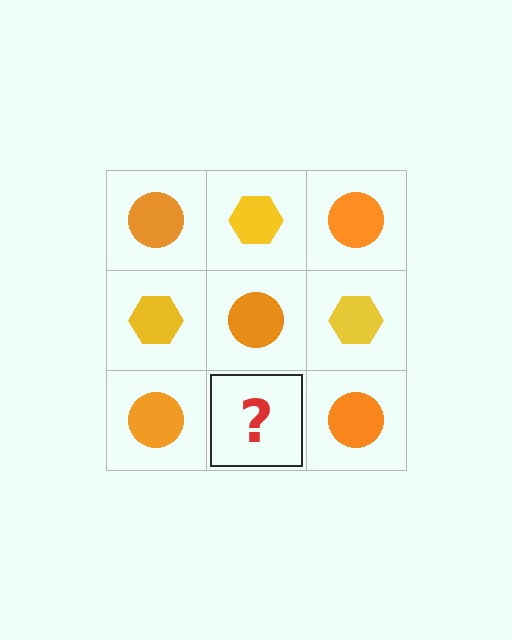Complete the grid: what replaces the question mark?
The question mark should be replaced with a yellow hexagon.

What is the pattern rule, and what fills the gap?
The rule is that it alternates orange circle and yellow hexagon in a checkerboard pattern. The gap should be filled with a yellow hexagon.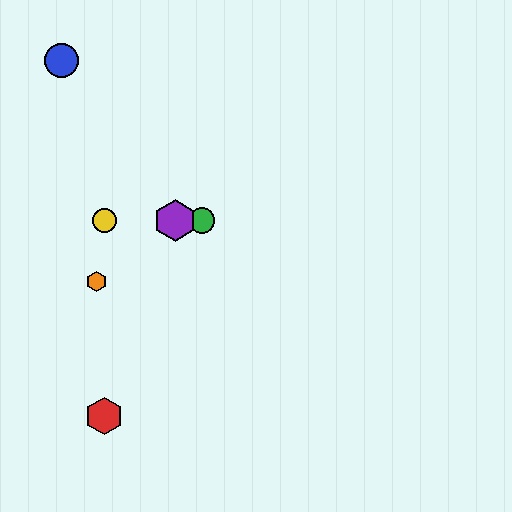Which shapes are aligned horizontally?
The green circle, the yellow circle, the purple hexagon are aligned horizontally.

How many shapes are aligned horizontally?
3 shapes (the green circle, the yellow circle, the purple hexagon) are aligned horizontally.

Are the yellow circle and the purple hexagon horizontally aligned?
Yes, both are at y≈221.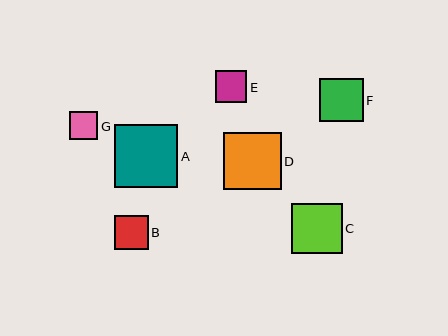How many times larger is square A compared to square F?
Square A is approximately 1.5 times the size of square F.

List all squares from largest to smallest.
From largest to smallest: A, D, C, F, B, E, G.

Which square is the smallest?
Square G is the smallest with a size of approximately 28 pixels.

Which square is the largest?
Square A is the largest with a size of approximately 63 pixels.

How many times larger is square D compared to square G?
Square D is approximately 2.1 times the size of square G.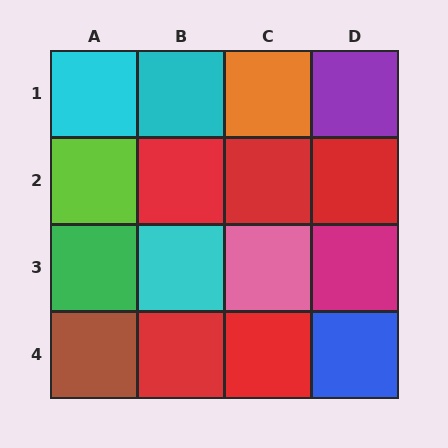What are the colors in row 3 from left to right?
Green, cyan, pink, magenta.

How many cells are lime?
1 cell is lime.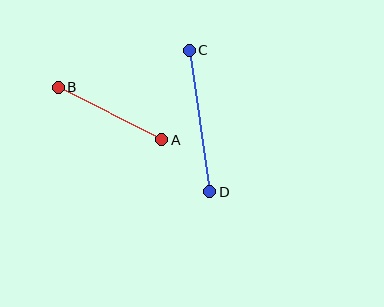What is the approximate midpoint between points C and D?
The midpoint is at approximately (200, 121) pixels.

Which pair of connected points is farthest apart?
Points C and D are farthest apart.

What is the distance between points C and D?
The distance is approximately 143 pixels.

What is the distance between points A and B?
The distance is approximately 116 pixels.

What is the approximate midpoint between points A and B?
The midpoint is at approximately (110, 114) pixels.